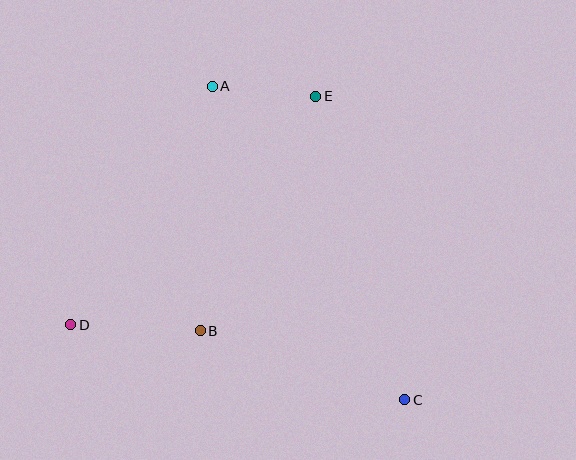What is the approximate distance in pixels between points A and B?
The distance between A and B is approximately 245 pixels.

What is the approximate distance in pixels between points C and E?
The distance between C and E is approximately 316 pixels.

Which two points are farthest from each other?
Points A and C are farthest from each other.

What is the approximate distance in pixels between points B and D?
The distance between B and D is approximately 130 pixels.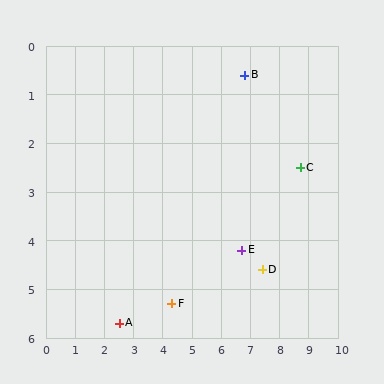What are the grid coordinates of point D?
Point D is at approximately (7.4, 4.6).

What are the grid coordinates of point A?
Point A is at approximately (2.5, 5.7).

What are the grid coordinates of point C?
Point C is at approximately (8.7, 2.5).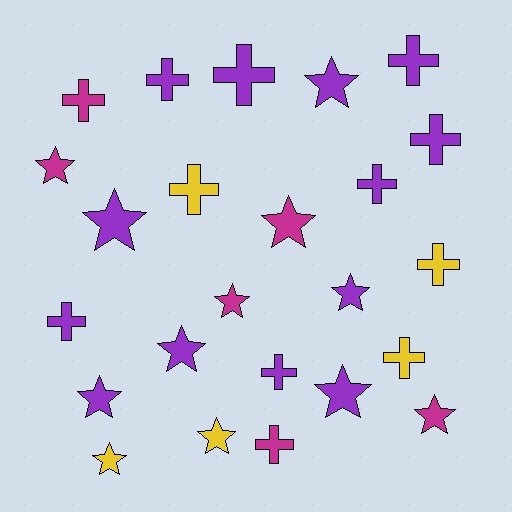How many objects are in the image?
There are 24 objects.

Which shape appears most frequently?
Star, with 12 objects.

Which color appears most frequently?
Purple, with 13 objects.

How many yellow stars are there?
There are 2 yellow stars.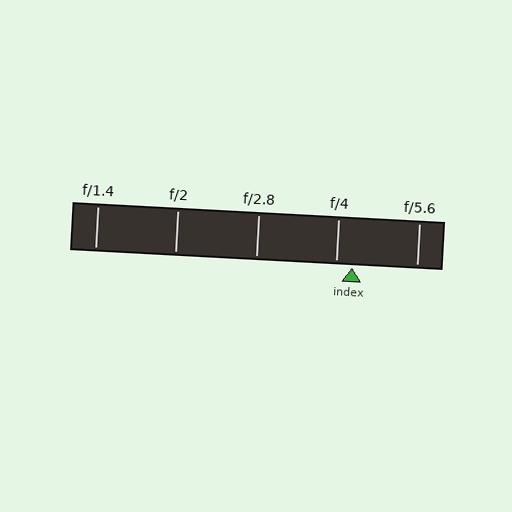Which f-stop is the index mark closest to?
The index mark is closest to f/4.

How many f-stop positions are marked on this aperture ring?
There are 5 f-stop positions marked.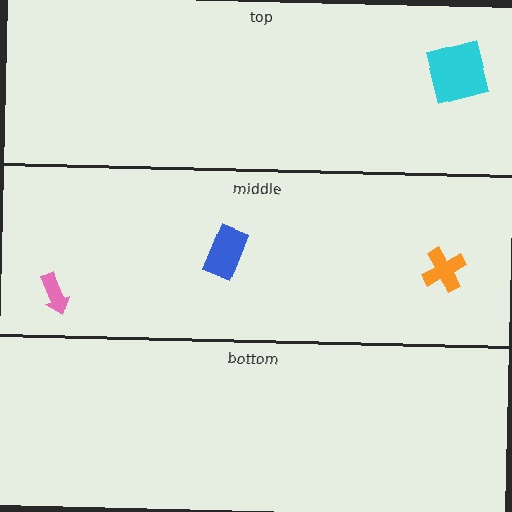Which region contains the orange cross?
The middle region.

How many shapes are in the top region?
1.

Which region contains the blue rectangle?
The middle region.